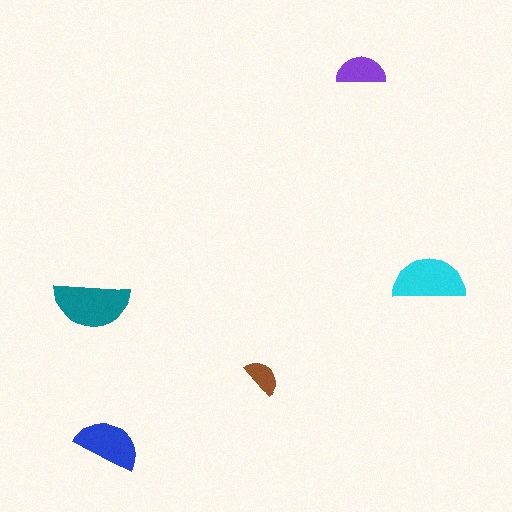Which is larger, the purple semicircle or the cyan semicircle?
The cyan one.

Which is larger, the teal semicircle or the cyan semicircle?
The teal one.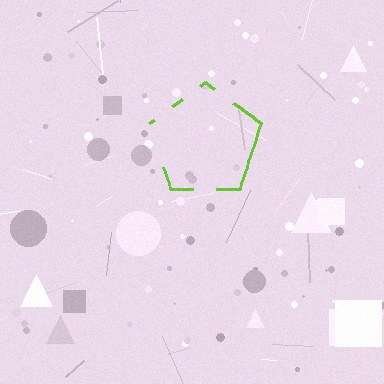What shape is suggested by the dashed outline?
The dashed outline suggests a pentagon.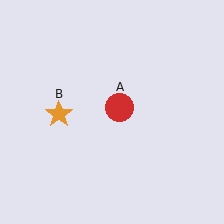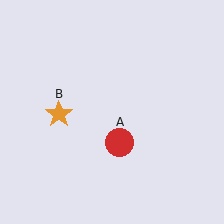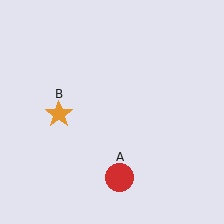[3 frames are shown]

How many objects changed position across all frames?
1 object changed position: red circle (object A).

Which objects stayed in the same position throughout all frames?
Orange star (object B) remained stationary.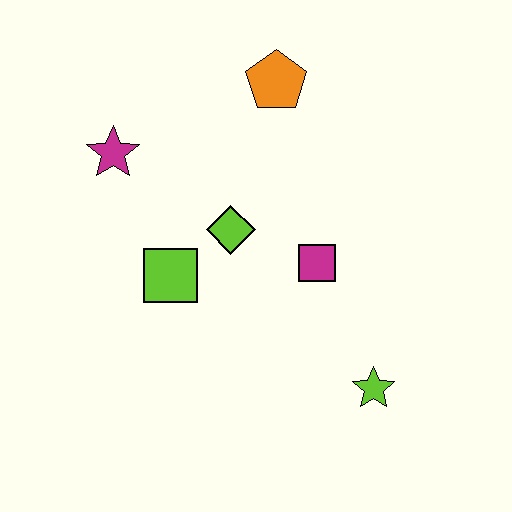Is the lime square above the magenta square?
No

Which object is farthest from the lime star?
The magenta star is farthest from the lime star.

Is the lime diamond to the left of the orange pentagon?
Yes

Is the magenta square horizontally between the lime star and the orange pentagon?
Yes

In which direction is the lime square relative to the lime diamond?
The lime square is to the left of the lime diamond.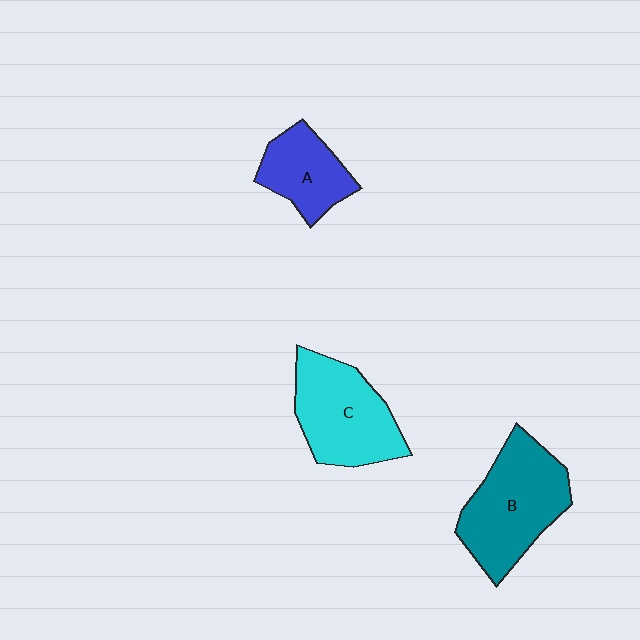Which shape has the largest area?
Shape B (teal).